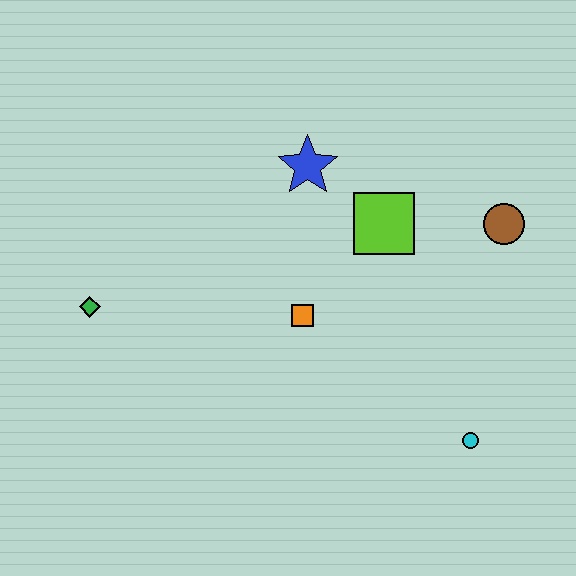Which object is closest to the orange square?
The lime square is closest to the orange square.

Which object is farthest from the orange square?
The brown circle is farthest from the orange square.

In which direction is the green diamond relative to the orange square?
The green diamond is to the left of the orange square.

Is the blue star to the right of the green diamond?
Yes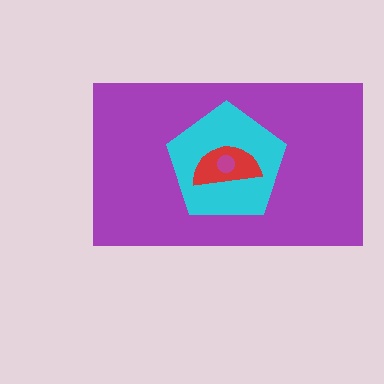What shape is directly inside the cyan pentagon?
The red semicircle.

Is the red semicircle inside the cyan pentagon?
Yes.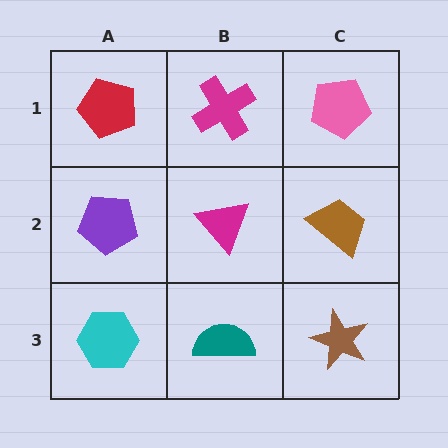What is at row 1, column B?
A magenta cross.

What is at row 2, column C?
A brown trapezoid.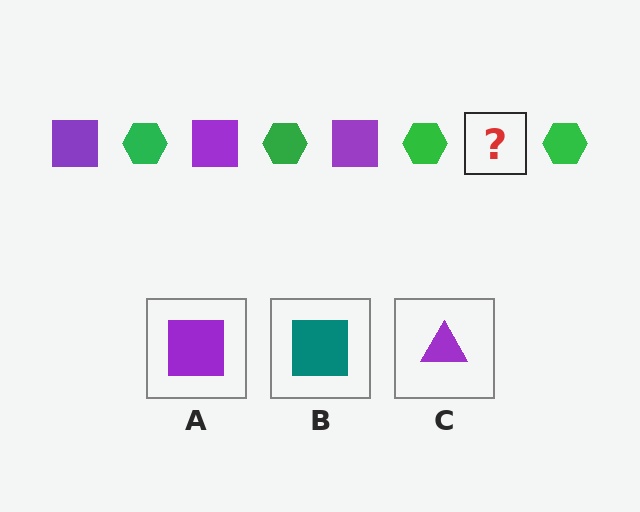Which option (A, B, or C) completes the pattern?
A.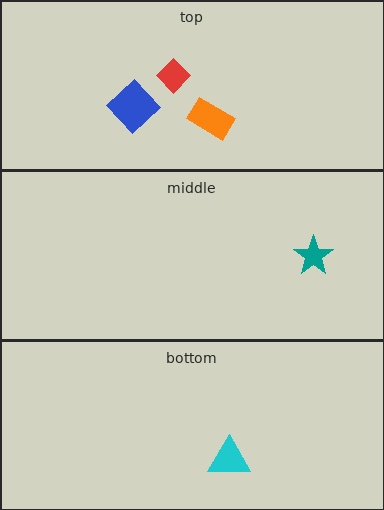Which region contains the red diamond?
The top region.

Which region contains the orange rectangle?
The top region.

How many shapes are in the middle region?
1.